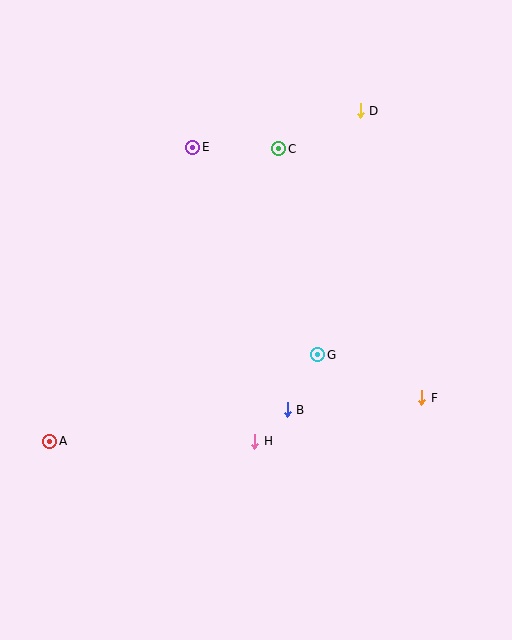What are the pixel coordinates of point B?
Point B is at (287, 410).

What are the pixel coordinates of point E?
Point E is at (193, 147).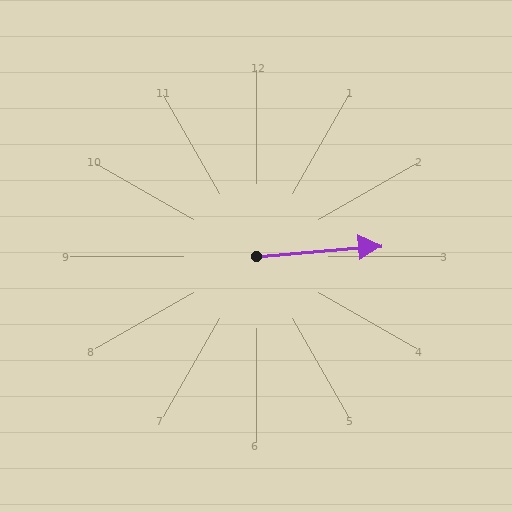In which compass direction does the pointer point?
East.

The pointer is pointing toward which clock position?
Roughly 3 o'clock.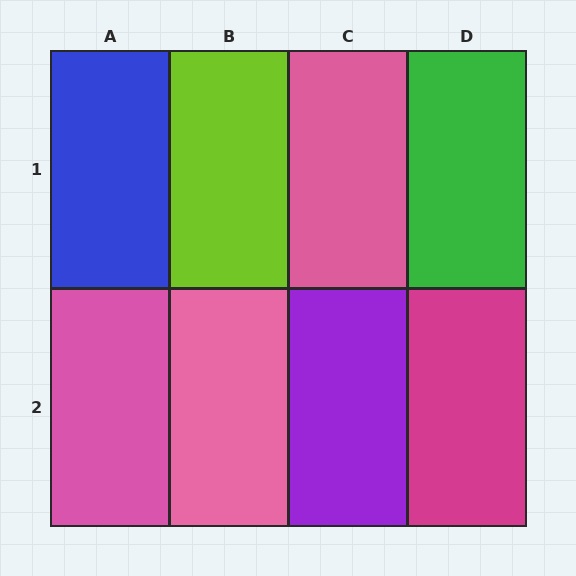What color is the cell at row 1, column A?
Blue.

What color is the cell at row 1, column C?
Pink.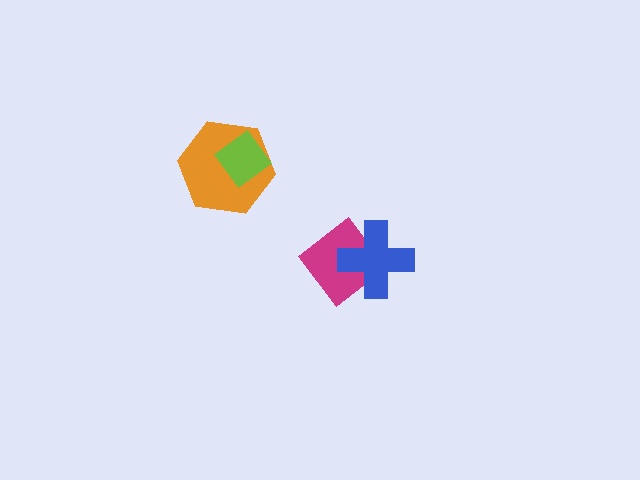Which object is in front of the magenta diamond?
The blue cross is in front of the magenta diamond.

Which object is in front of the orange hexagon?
The lime diamond is in front of the orange hexagon.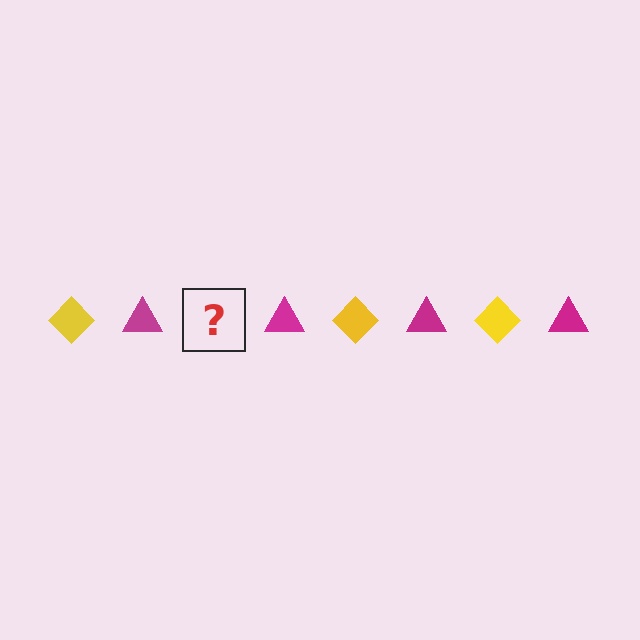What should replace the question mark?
The question mark should be replaced with a yellow diamond.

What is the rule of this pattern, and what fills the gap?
The rule is that the pattern alternates between yellow diamond and magenta triangle. The gap should be filled with a yellow diamond.